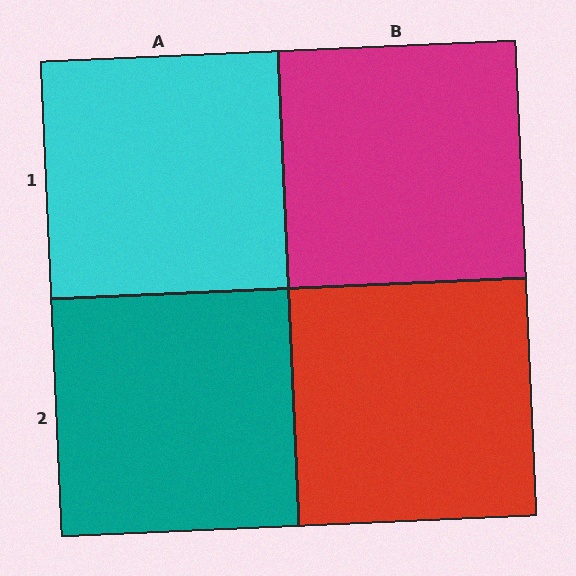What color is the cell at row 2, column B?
Red.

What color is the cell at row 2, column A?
Teal.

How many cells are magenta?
1 cell is magenta.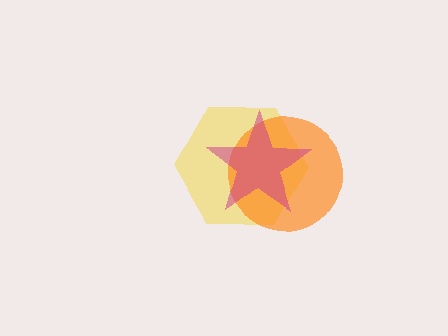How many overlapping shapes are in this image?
There are 3 overlapping shapes in the image.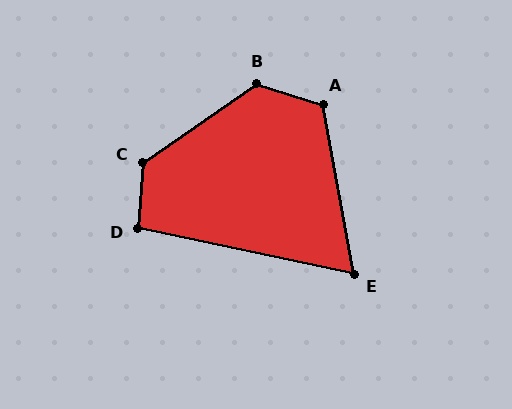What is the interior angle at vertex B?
Approximately 128 degrees (obtuse).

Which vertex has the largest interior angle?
C, at approximately 129 degrees.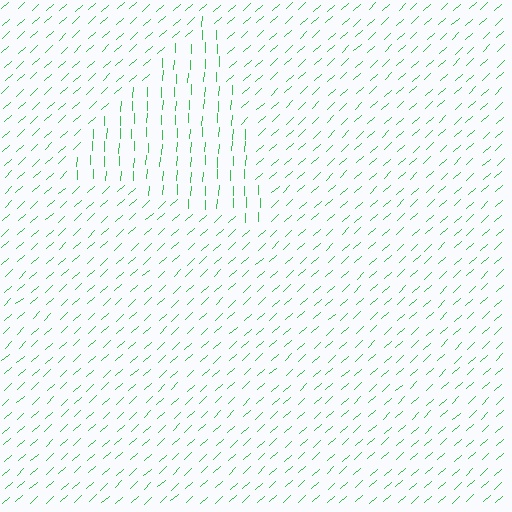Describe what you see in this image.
The image is filled with small green line segments. A triangle region in the image has lines oriented differently from the surrounding lines, creating a visible texture boundary.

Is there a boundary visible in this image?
Yes, there is a texture boundary formed by a change in line orientation.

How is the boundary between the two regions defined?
The boundary is defined purely by a change in line orientation (approximately 45 degrees difference). All lines are the same color and thickness.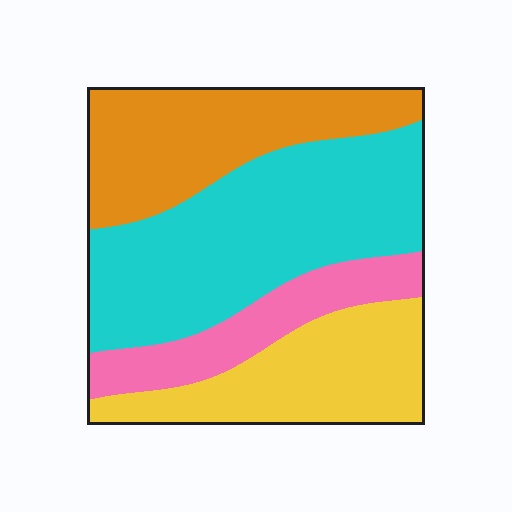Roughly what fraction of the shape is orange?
Orange covers roughly 25% of the shape.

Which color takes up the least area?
Pink, at roughly 15%.